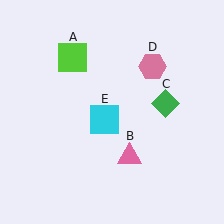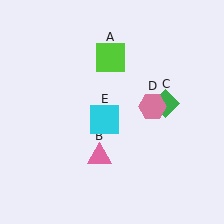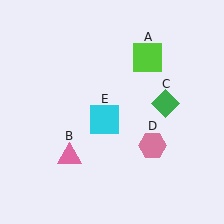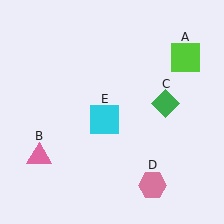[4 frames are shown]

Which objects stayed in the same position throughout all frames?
Green diamond (object C) and cyan square (object E) remained stationary.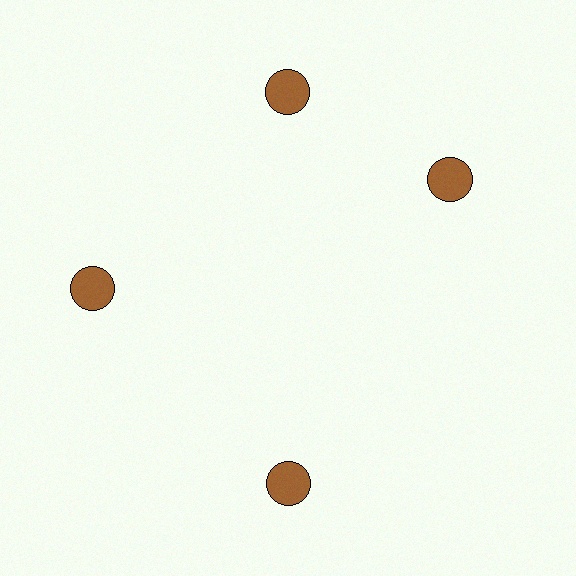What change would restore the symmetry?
The symmetry would be restored by rotating it back into even spacing with its neighbors so that all 4 circles sit at equal angles and equal distance from the center.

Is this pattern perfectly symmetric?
No. The 4 brown circles are arranged in a ring, but one element near the 3 o'clock position is rotated out of alignment along the ring, breaking the 4-fold rotational symmetry.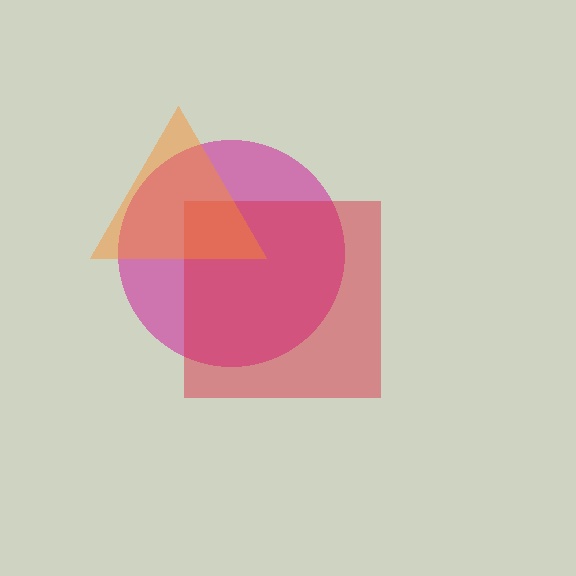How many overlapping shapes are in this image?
There are 3 overlapping shapes in the image.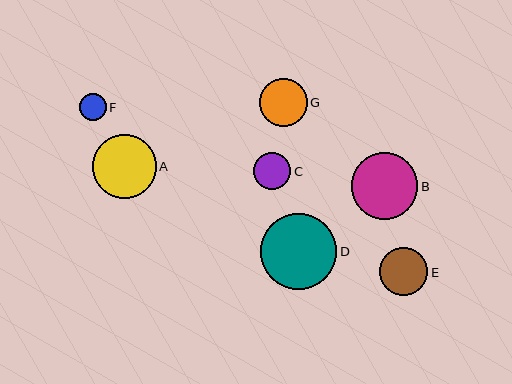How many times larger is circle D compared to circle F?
Circle D is approximately 2.8 times the size of circle F.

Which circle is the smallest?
Circle F is the smallest with a size of approximately 27 pixels.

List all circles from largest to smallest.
From largest to smallest: D, B, A, E, G, C, F.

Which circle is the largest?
Circle D is the largest with a size of approximately 76 pixels.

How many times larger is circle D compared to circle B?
Circle D is approximately 1.1 times the size of circle B.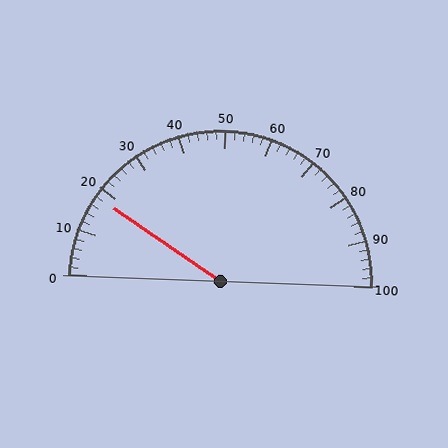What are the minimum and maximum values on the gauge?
The gauge ranges from 0 to 100.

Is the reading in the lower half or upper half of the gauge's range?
The reading is in the lower half of the range (0 to 100).